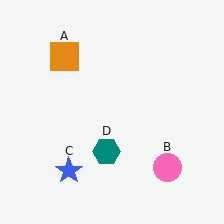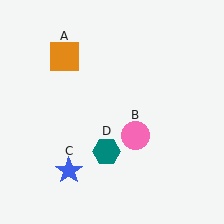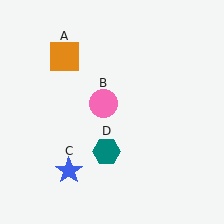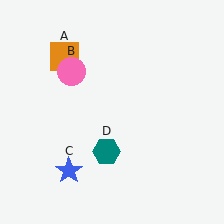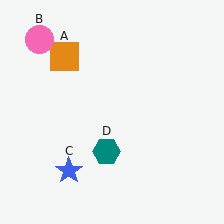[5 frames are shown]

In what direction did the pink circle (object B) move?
The pink circle (object B) moved up and to the left.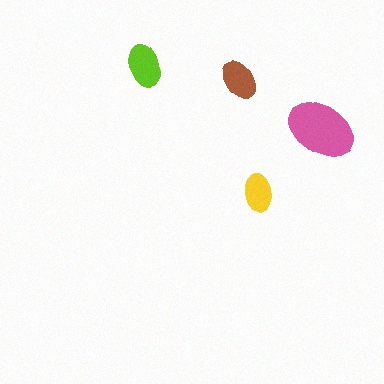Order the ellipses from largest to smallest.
the pink one, the lime one, the brown one, the yellow one.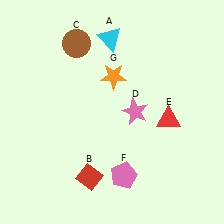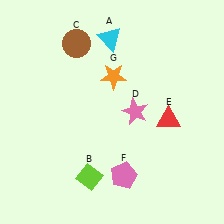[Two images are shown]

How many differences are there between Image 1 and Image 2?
There is 1 difference between the two images.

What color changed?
The diamond (B) changed from red in Image 1 to lime in Image 2.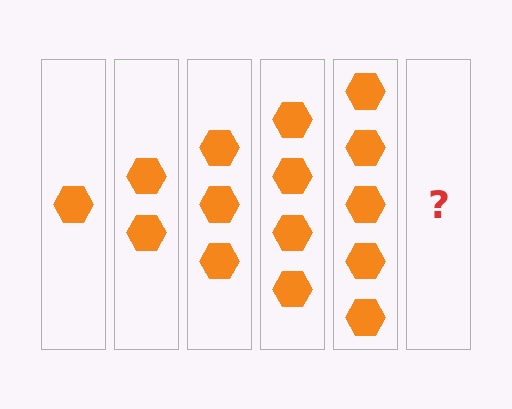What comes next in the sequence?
The next element should be 6 hexagons.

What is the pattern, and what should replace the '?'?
The pattern is that each step adds one more hexagon. The '?' should be 6 hexagons.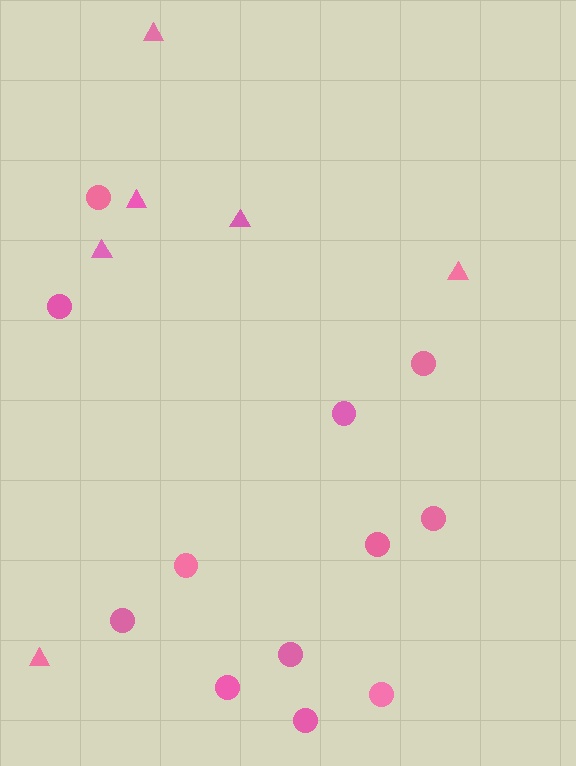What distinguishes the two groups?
There are 2 groups: one group of circles (12) and one group of triangles (6).